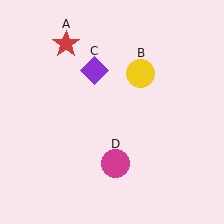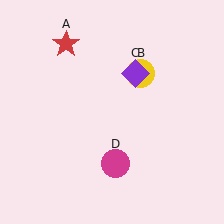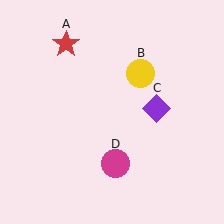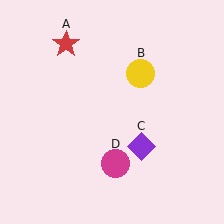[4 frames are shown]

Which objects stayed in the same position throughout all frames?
Red star (object A) and yellow circle (object B) and magenta circle (object D) remained stationary.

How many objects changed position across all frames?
1 object changed position: purple diamond (object C).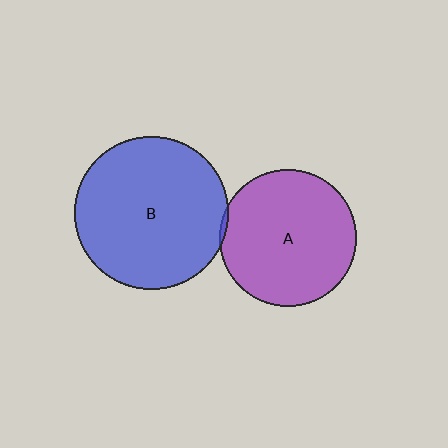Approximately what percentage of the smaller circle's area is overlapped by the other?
Approximately 5%.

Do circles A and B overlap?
Yes.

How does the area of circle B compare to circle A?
Approximately 1.3 times.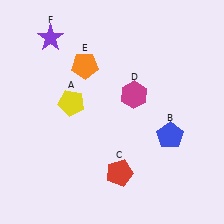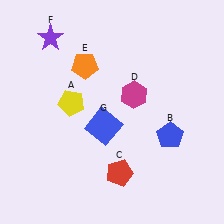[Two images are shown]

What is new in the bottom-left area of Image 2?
A blue square (G) was added in the bottom-left area of Image 2.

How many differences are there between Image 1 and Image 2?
There is 1 difference between the two images.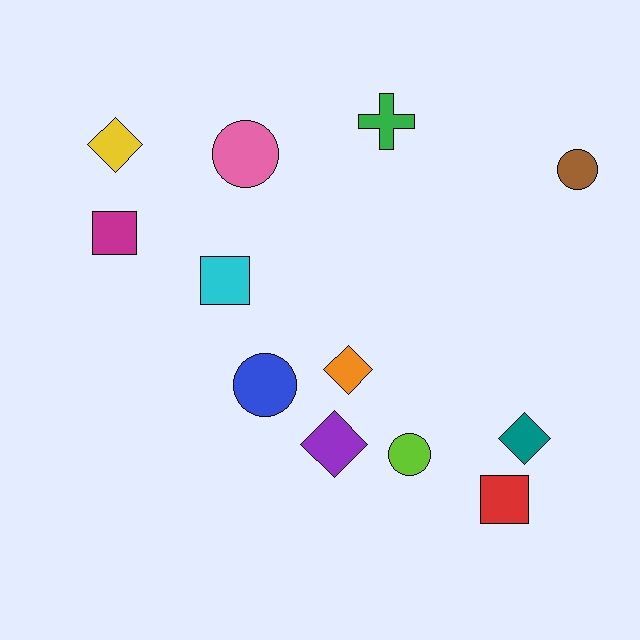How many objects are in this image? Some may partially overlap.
There are 12 objects.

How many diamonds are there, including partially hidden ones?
There are 4 diamonds.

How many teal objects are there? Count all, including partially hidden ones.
There is 1 teal object.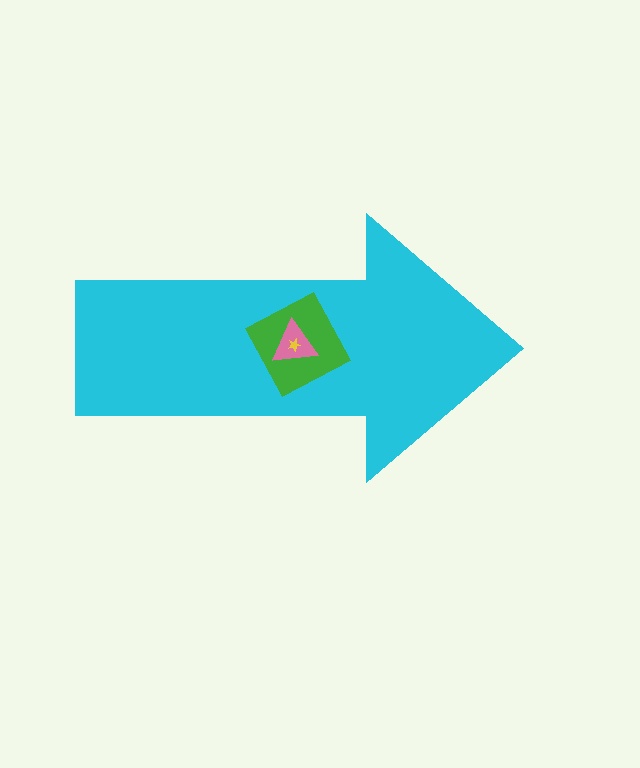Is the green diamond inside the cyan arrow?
Yes.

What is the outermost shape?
The cyan arrow.